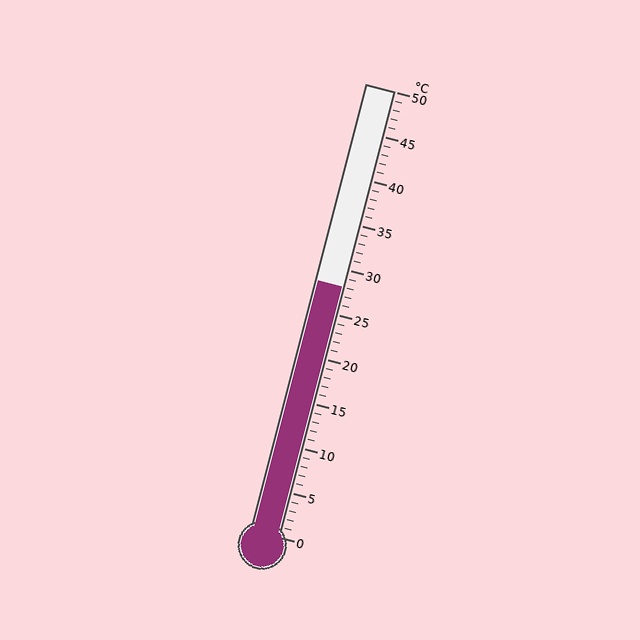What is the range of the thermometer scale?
The thermometer scale ranges from 0°C to 50°C.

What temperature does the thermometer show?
The thermometer shows approximately 28°C.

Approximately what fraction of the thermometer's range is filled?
The thermometer is filled to approximately 55% of its range.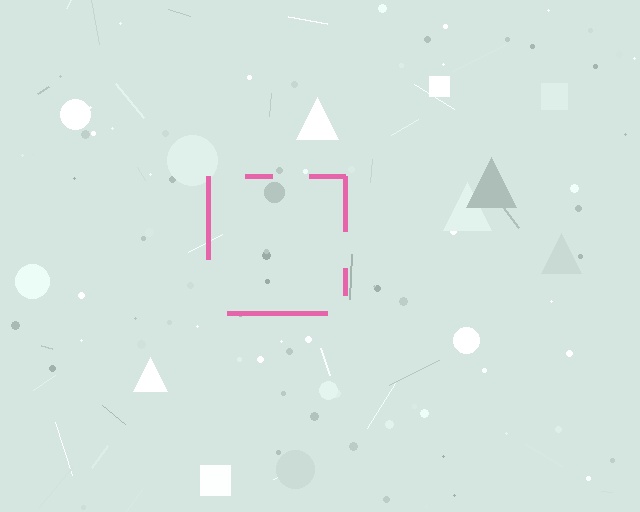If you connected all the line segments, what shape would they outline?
They would outline a square.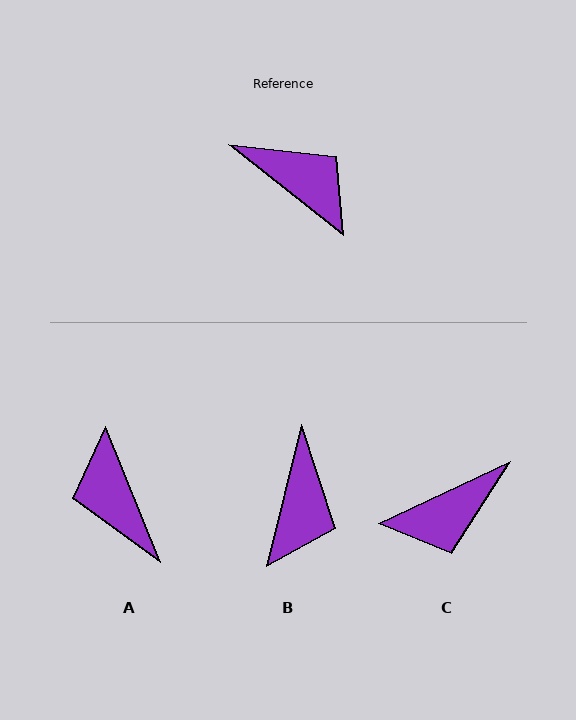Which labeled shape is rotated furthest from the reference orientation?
A, about 150 degrees away.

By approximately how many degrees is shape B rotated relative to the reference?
Approximately 65 degrees clockwise.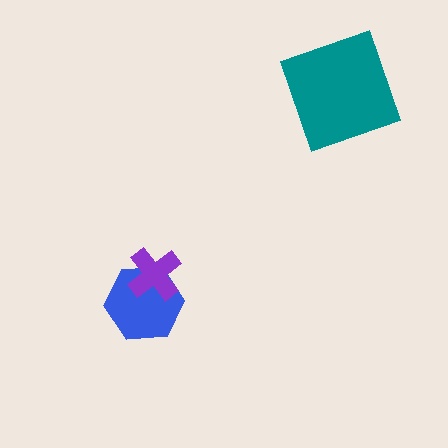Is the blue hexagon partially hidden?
Yes, it is partially covered by another shape.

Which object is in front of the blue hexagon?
The purple cross is in front of the blue hexagon.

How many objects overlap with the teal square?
0 objects overlap with the teal square.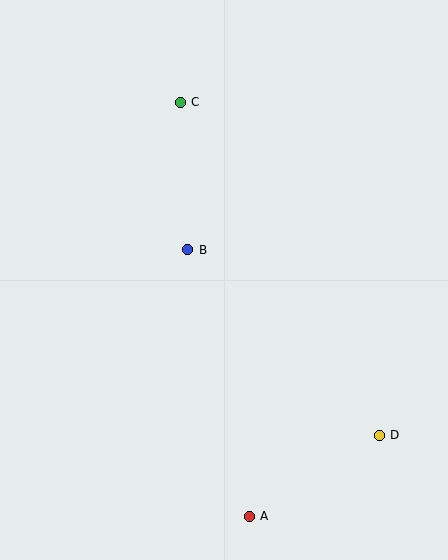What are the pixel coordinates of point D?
Point D is at (379, 435).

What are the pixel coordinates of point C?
Point C is at (180, 102).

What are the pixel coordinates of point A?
Point A is at (249, 516).